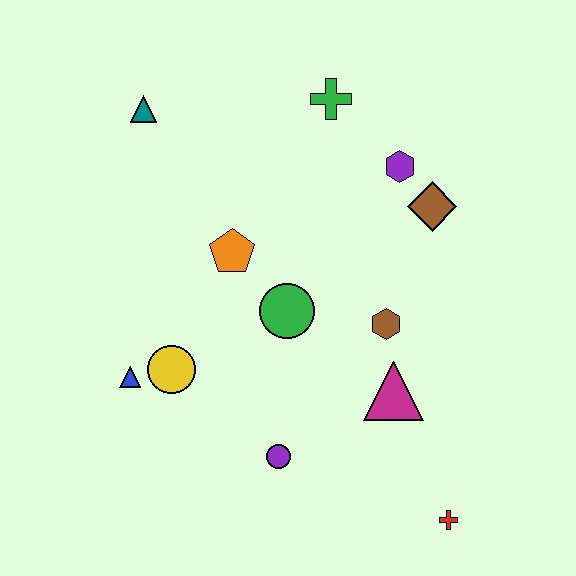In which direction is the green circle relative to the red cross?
The green circle is above the red cross.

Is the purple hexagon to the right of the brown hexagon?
Yes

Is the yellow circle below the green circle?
Yes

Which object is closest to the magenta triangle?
The brown hexagon is closest to the magenta triangle.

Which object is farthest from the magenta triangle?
The teal triangle is farthest from the magenta triangle.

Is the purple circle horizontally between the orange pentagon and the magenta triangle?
Yes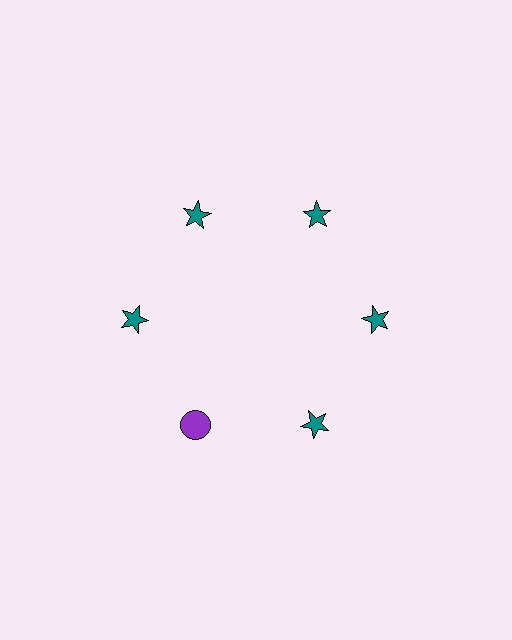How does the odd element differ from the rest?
It differs in both color (purple instead of teal) and shape (circle instead of star).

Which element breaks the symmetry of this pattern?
The purple circle at roughly the 7 o'clock position breaks the symmetry. All other shapes are teal stars.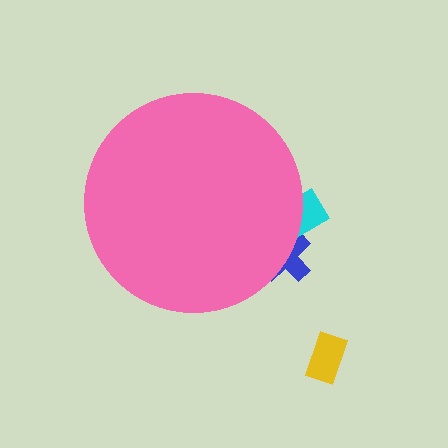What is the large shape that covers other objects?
A pink circle.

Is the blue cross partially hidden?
Yes, the blue cross is partially hidden behind the pink circle.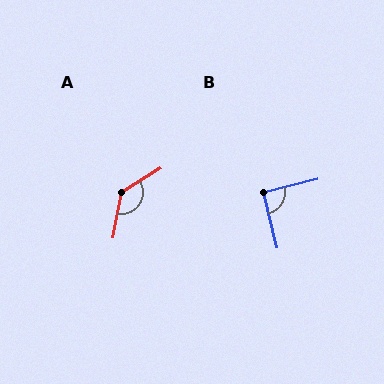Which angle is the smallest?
B, at approximately 91 degrees.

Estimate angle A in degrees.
Approximately 133 degrees.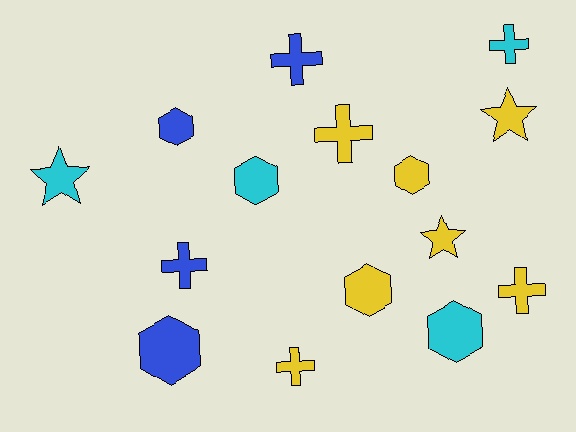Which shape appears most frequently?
Cross, with 6 objects.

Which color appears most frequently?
Yellow, with 7 objects.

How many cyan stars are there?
There is 1 cyan star.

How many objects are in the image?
There are 15 objects.